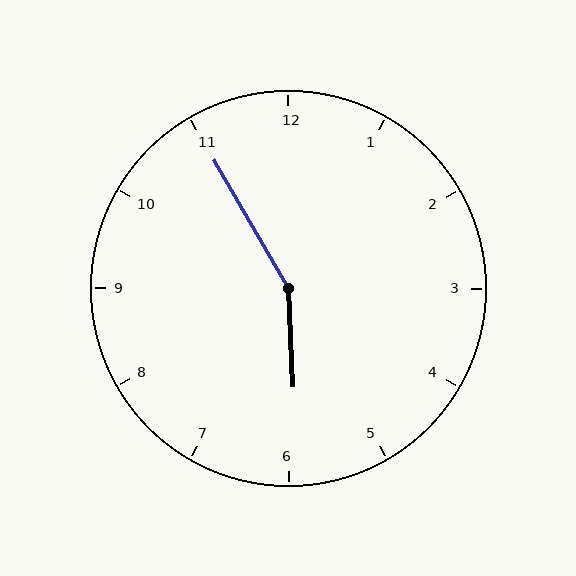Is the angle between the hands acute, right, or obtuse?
It is obtuse.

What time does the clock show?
5:55.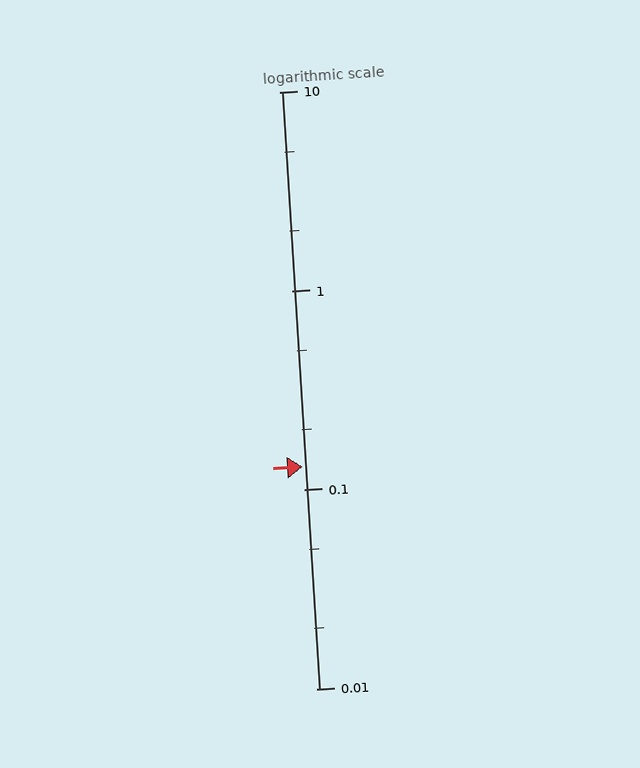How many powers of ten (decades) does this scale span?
The scale spans 3 decades, from 0.01 to 10.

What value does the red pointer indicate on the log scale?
The pointer indicates approximately 0.13.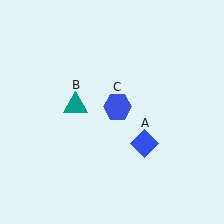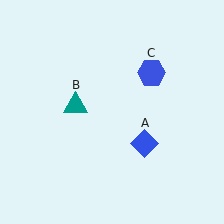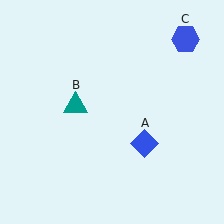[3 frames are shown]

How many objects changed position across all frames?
1 object changed position: blue hexagon (object C).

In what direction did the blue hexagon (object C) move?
The blue hexagon (object C) moved up and to the right.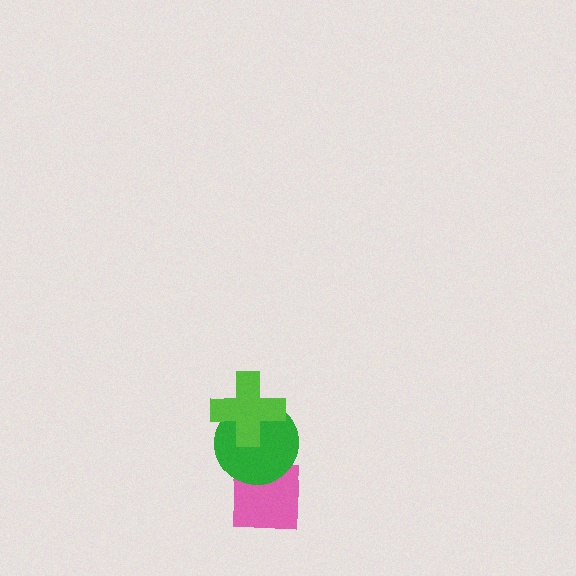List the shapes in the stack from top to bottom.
From top to bottom: the lime cross, the green circle, the pink square.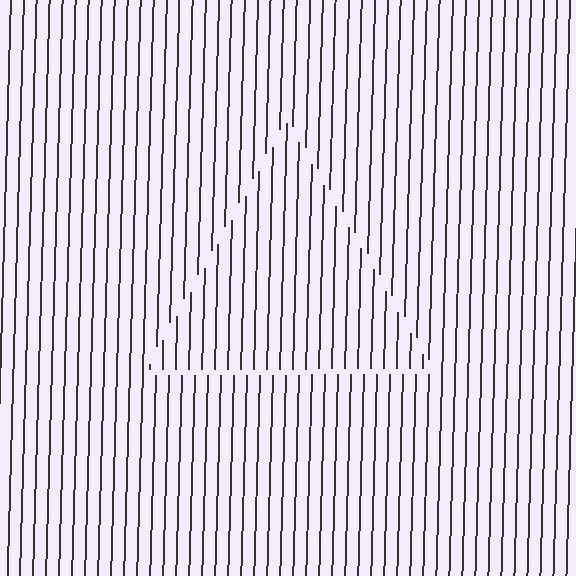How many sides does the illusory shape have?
3 sides — the line-ends trace a triangle.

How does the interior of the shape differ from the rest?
The interior of the shape contains the same grating, shifted by half a period — the contour is defined by the phase discontinuity where line-ends from the inner and outer gratings abut.